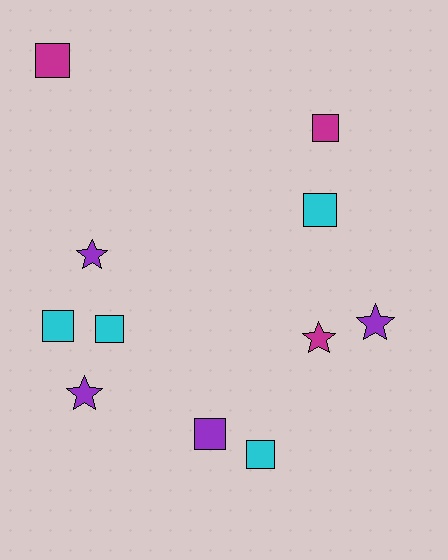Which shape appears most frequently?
Square, with 7 objects.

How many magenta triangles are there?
There are no magenta triangles.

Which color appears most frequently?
Purple, with 4 objects.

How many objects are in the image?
There are 11 objects.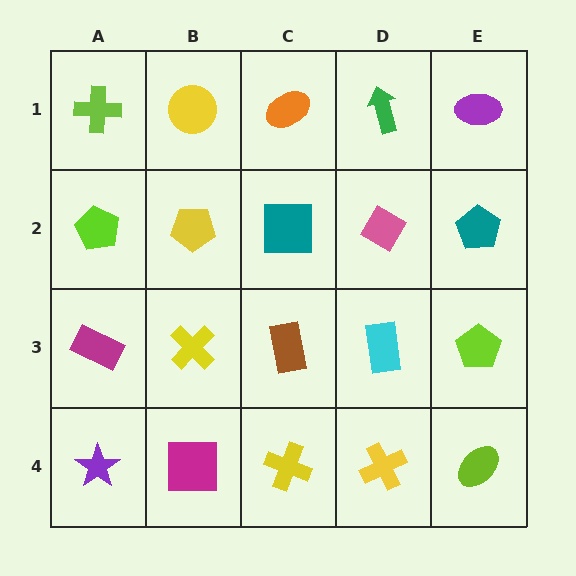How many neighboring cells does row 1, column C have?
3.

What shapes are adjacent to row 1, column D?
A pink diamond (row 2, column D), an orange ellipse (row 1, column C), a purple ellipse (row 1, column E).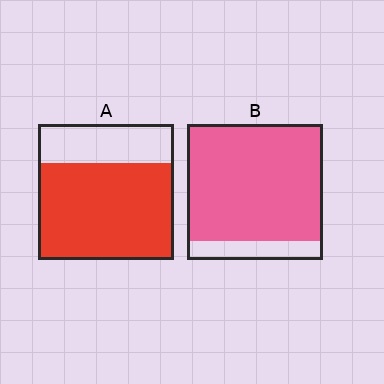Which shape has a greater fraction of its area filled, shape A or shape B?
Shape B.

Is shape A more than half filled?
Yes.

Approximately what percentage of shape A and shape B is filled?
A is approximately 70% and B is approximately 85%.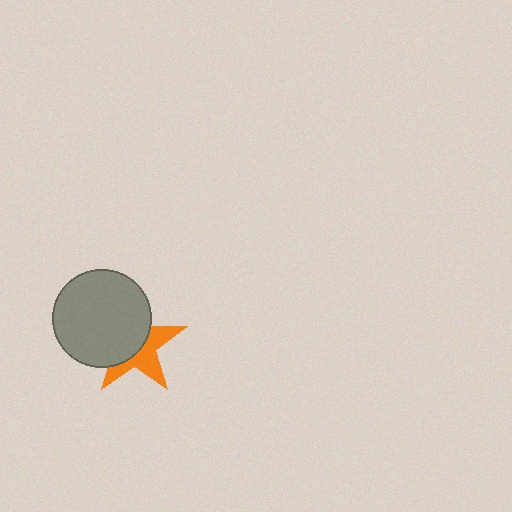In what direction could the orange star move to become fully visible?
The orange star could move toward the lower-right. That would shift it out from behind the gray circle entirely.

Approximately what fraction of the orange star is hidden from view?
Roughly 55% of the orange star is hidden behind the gray circle.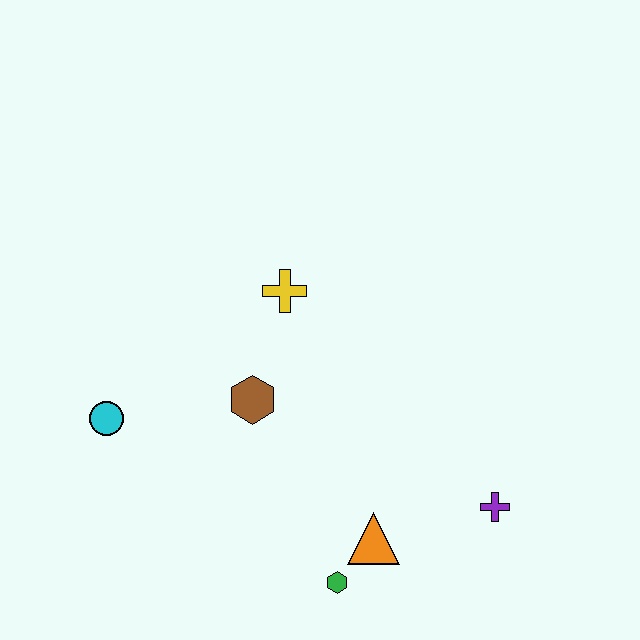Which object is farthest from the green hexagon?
The yellow cross is farthest from the green hexagon.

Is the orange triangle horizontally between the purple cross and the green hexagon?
Yes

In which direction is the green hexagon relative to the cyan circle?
The green hexagon is to the right of the cyan circle.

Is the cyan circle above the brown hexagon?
No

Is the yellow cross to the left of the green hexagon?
Yes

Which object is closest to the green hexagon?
The orange triangle is closest to the green hexagon.